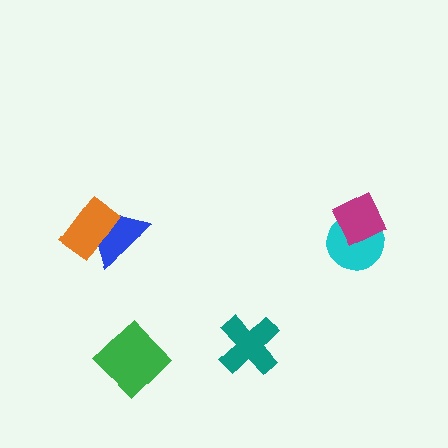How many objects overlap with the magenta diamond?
1 object overlaps with the magenta diamond.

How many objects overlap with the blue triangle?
1 object overlaps with the blue triangle.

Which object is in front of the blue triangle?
The orange rectangle is in front of the blue triangle.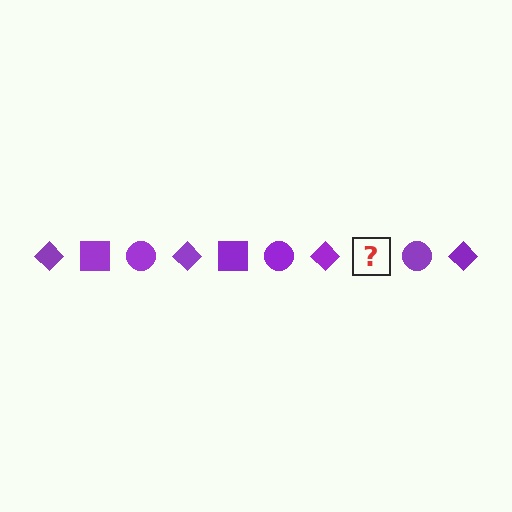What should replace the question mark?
The question mark should be replaced with a purple square.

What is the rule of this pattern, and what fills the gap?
The rule is that the pattern cycles through diamond, square, circle shapes in purple. The gap should be filled with a purple square.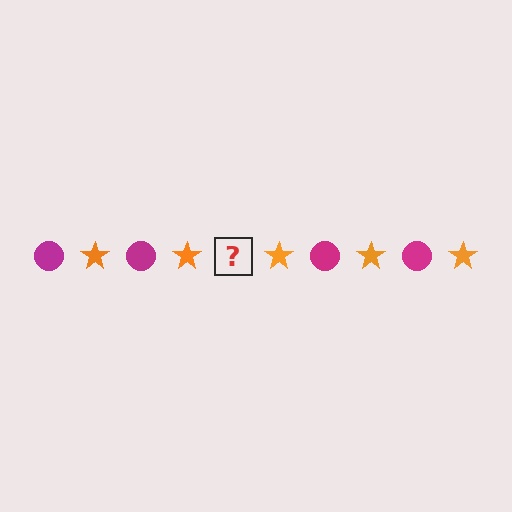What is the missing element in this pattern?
The missing element is a magenta circle.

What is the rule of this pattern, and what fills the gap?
The rule is that the pattern alternates between magenta circle and orange star. The gap should be filled with a magenta circle.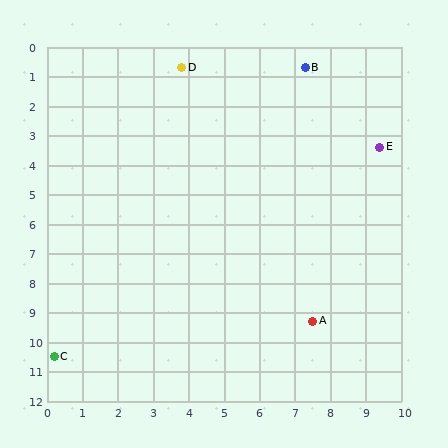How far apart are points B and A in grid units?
Points B and A are about 8.6 grid units apart.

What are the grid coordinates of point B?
Point B is at approximately (7.3, 0.7).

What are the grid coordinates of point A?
Point A is at approximately (7.5, 9.3).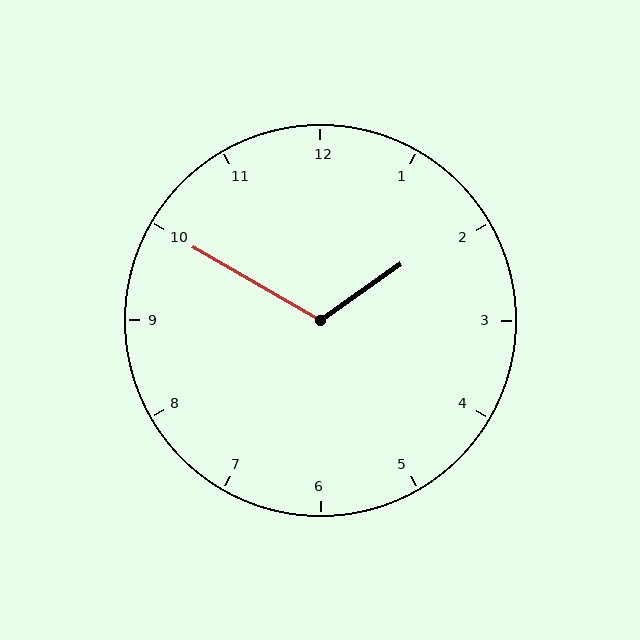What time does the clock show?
1:50.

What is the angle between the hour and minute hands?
Approximately 115 degrees.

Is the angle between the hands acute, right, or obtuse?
It is obtuse.